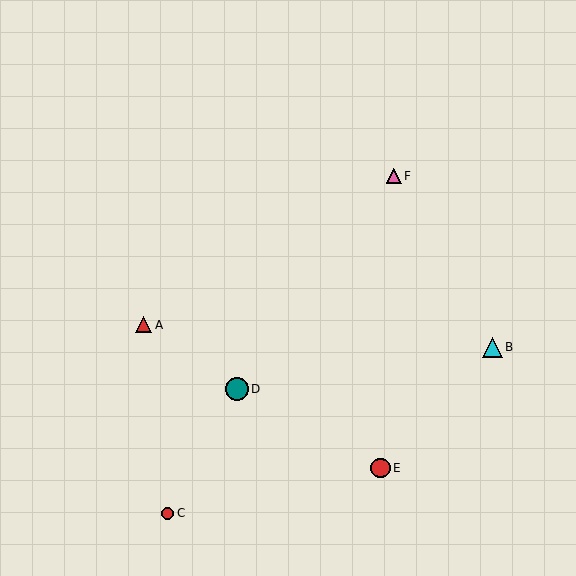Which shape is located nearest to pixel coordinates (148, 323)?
The red triangle (labeled A) at (144, 325) is nearest to that location.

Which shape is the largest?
The teal circle (labeled D) is the largest.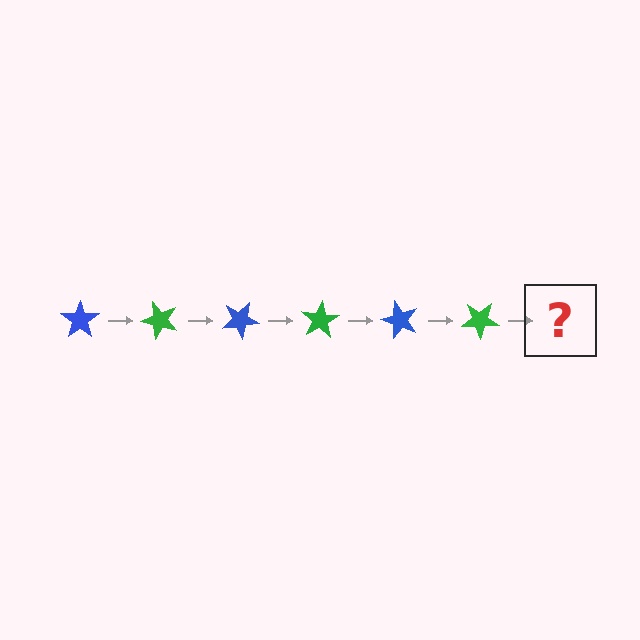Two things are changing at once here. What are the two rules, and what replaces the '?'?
The two rules are that it rotates 50 degrees each step and the color cycles through blue and green. The '?' should be a blue star, rotated 300 degrees from the start.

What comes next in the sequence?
The next element should be a blue star, rotated 300 degrees from the start.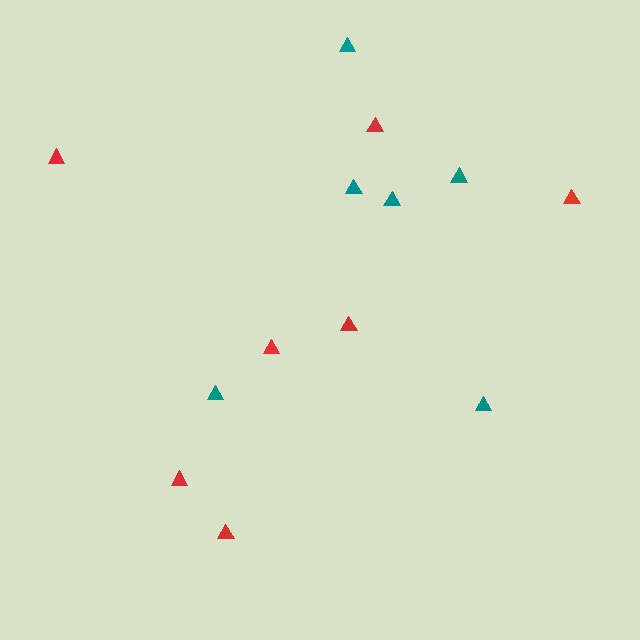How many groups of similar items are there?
There are 2 groups: one group of red triangles (7) and one group of teal triangles (6).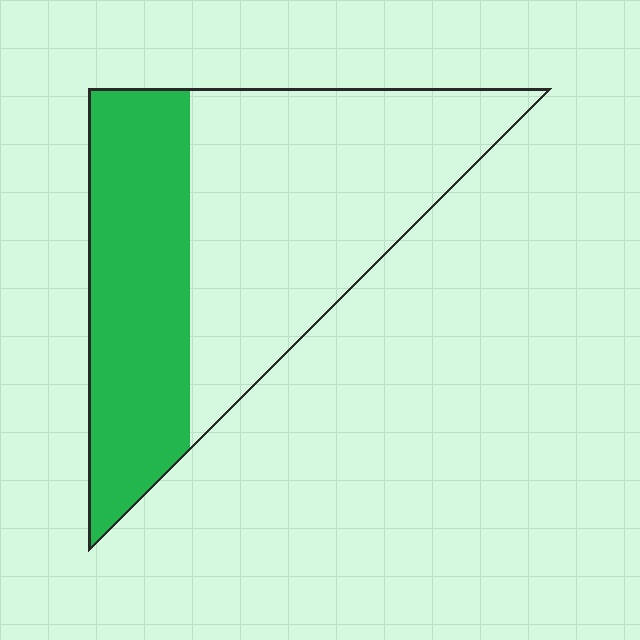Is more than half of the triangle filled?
No.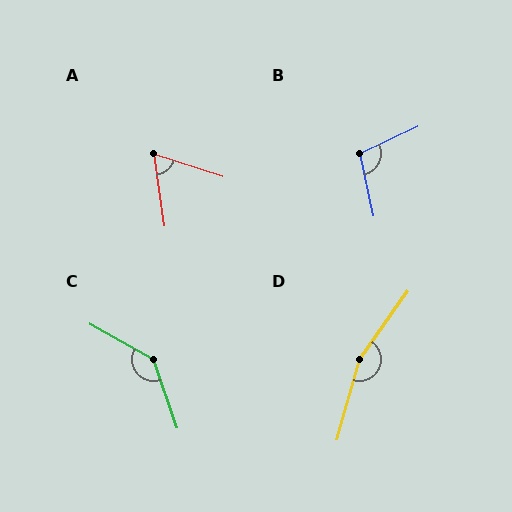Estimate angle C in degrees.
Approximately 138 degrees.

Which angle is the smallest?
A, at approximately 63 degrees.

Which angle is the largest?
D, at approximately 160 degrees.